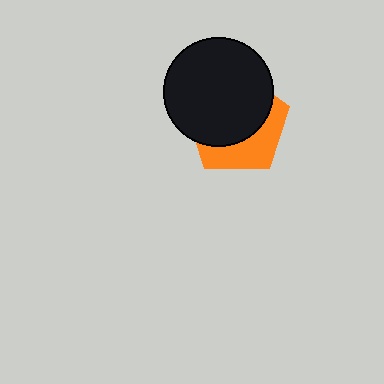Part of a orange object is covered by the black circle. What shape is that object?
It is a pentagon.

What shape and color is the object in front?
The object in front is a black circle.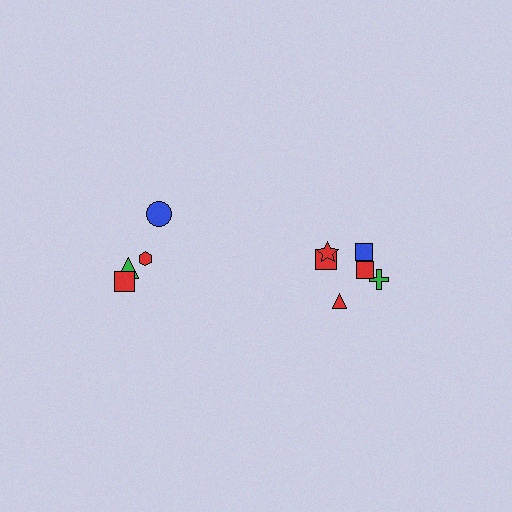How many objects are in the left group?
There are 4 objects.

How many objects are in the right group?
There are 6 objects.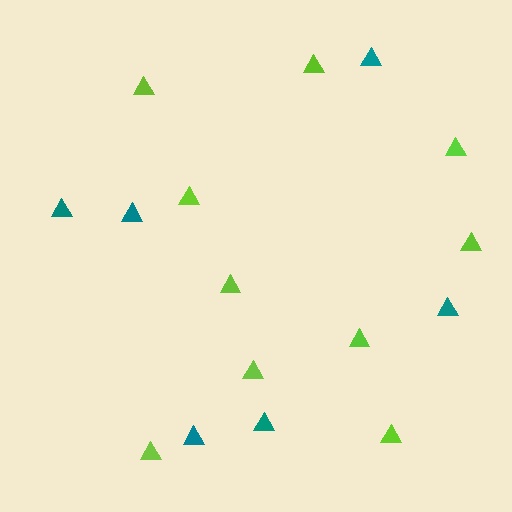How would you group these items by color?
There are 2 groups: one group of lime triangles (10) and one group of teal triangles (6).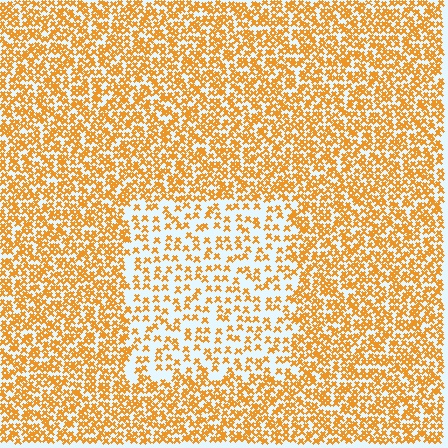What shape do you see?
I see a rectangle.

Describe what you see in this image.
The image contains small orange elements arranged at two different densities. A rectangle-shaped region is visible where the elements are less densely packed than the surrounding area.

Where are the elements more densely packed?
The elements are more densely packed outside the rectangle boundary.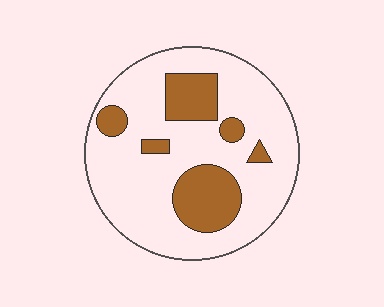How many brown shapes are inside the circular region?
6.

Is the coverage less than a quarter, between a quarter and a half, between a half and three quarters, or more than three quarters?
Less than a quarter.